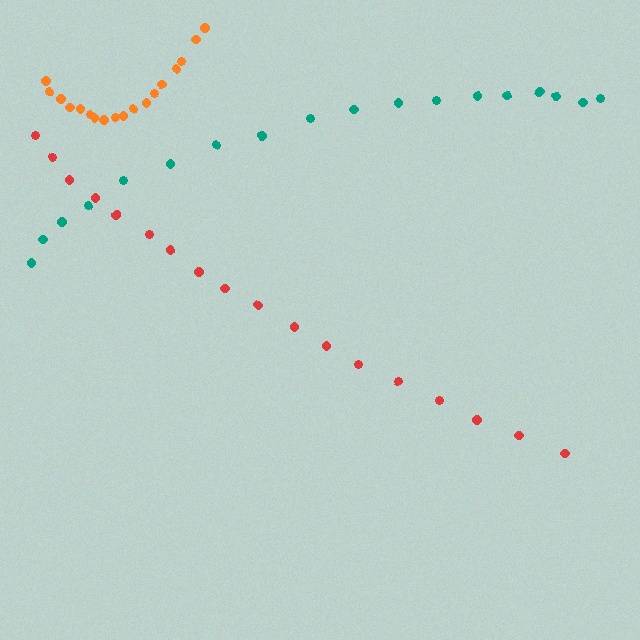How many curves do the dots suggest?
There are 3 distinct paths.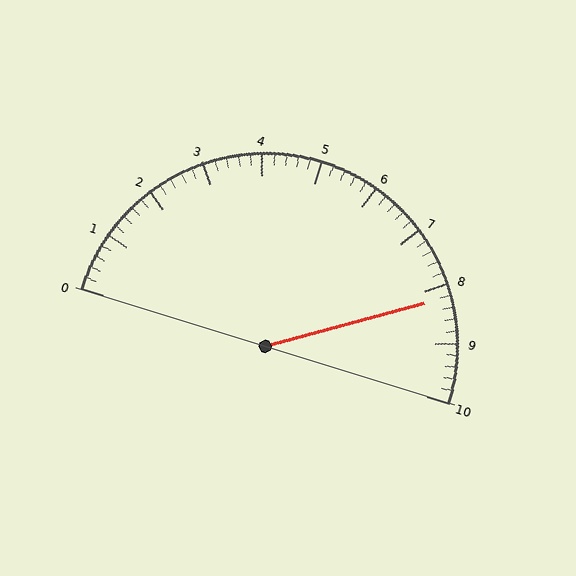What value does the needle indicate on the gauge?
The needle indicates approximately 8.2.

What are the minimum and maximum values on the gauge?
The gauge ranges from 0 to 10.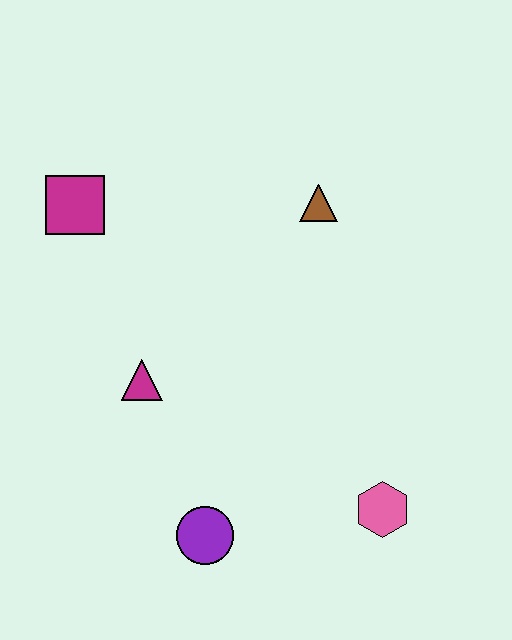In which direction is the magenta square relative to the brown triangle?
The magenta square is to the left of the brown triangle.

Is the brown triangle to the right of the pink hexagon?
No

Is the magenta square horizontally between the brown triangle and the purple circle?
No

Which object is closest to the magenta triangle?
The purple circle is closest to the magenta triangle.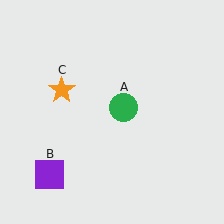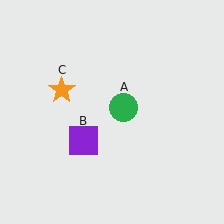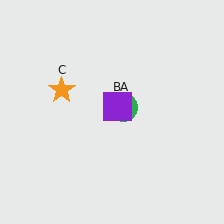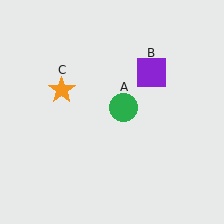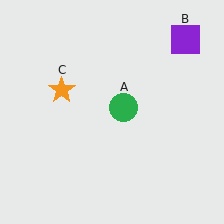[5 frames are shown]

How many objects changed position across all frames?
1 object changed position: purple square (object B).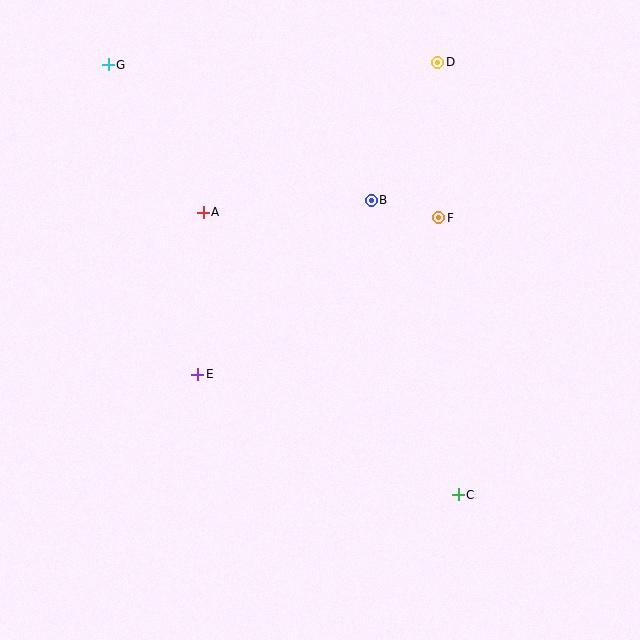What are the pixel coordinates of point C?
Point C is at (458, 495).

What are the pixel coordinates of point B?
Point B is at (371, 200).